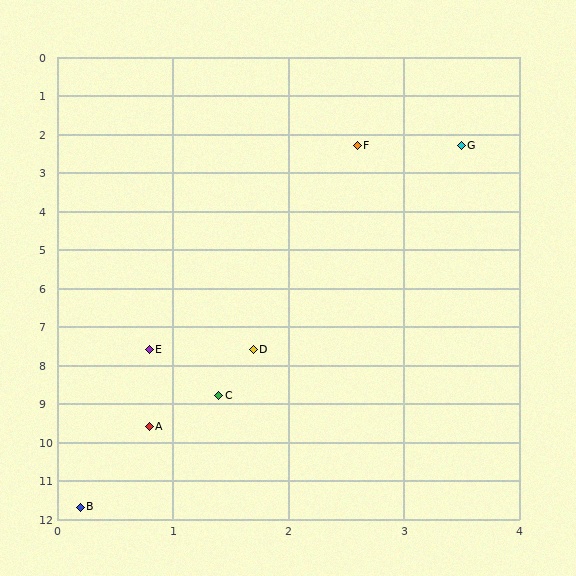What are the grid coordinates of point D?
Point D is at approximately (1.7, 7.6).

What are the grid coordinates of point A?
Point A is at approximately (0.8, 9.6).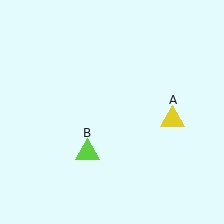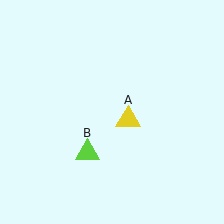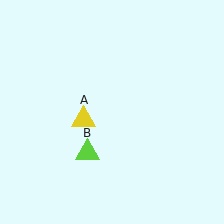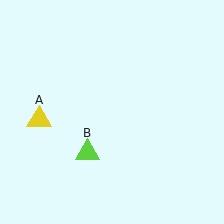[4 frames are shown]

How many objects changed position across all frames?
1 object changed position: yellow triangle (object A).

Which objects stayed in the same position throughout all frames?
Lime triangle (object B) remained stationary.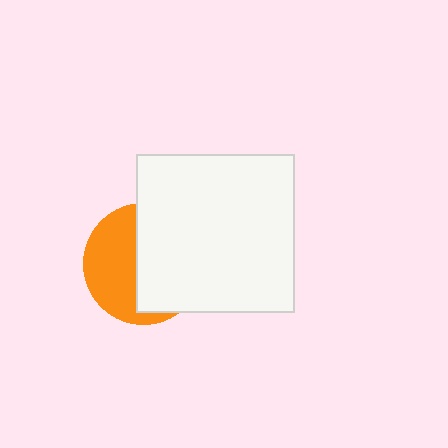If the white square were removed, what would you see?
You would see the complete orange circle.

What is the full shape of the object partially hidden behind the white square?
The partially hidden object is an orange circle.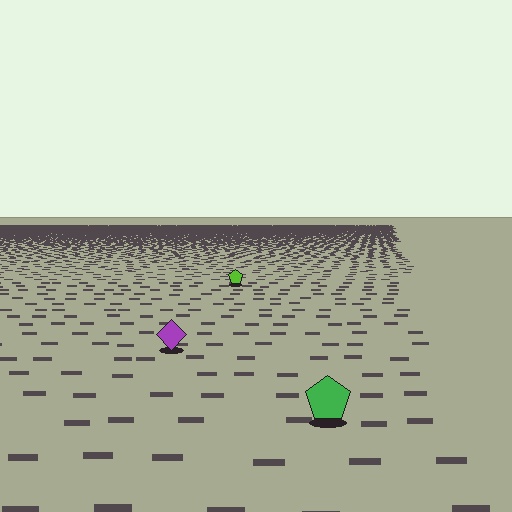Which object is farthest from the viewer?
The lime pentagon is farthest from the viewer. It appears smaller and the ground texture around it is denser.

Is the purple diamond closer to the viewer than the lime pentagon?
Yes. The purple diamond is closer — you can tell from the texture gradient: the ground texture is coarser near it.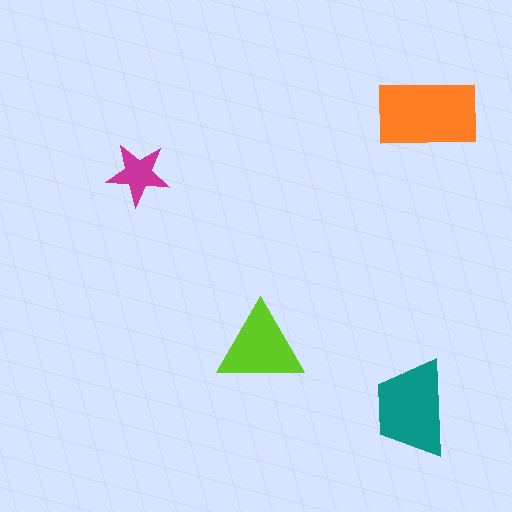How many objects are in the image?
There are 4 objects in the image.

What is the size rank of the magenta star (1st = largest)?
4th.